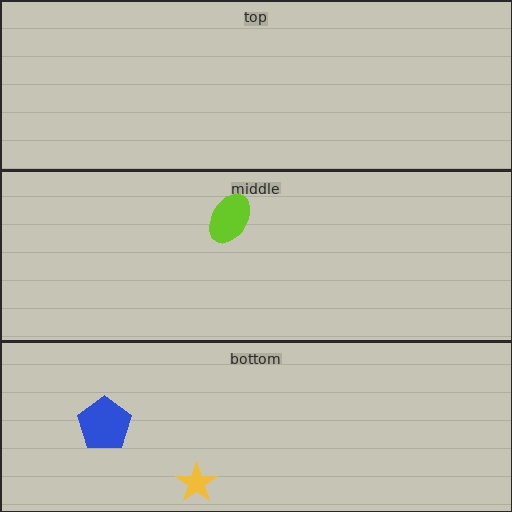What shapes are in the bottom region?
The yellow star, the blue pentagon.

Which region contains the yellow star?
The bottom region.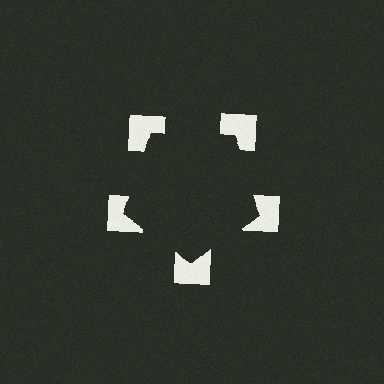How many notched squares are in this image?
There are 5 — one at each vertex of the illusory pentagon.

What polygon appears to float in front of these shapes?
An illusory pentagon — its edges are inferred from the aligned wedge cuts in the notched squares, not physically drawn.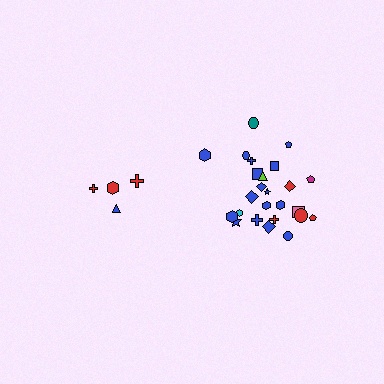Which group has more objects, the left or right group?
The right group.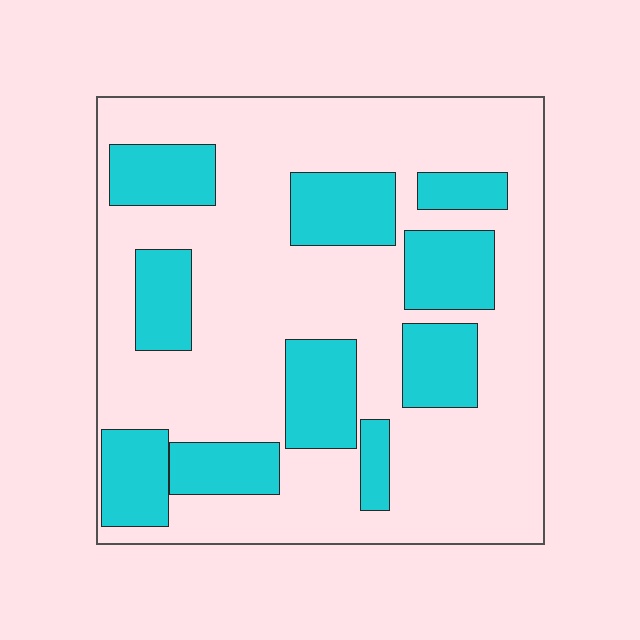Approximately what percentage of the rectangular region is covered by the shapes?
Approximately 30%.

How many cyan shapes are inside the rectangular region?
10.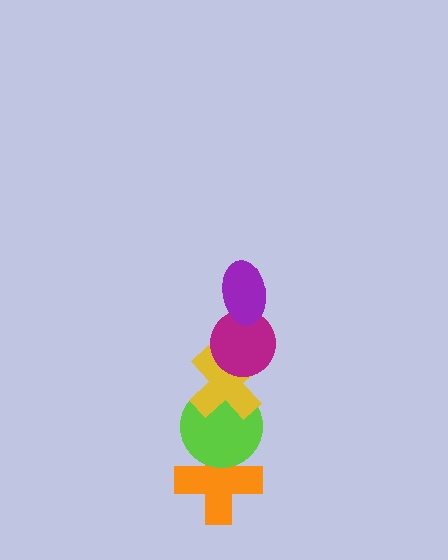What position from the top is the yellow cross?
The yellow cross is 3rd from the top.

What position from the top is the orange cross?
The orange cross is 5th from the top.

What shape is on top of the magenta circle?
The purple ellipse is on top of the magenta circle.